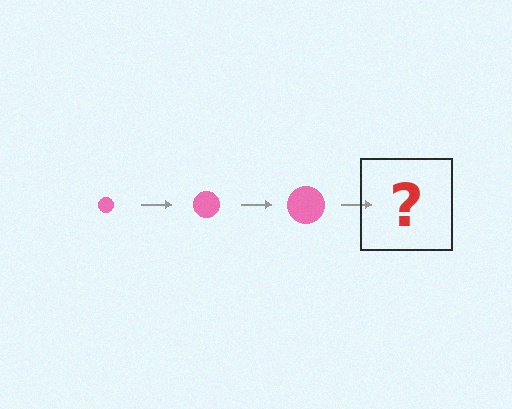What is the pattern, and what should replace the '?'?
The pattern is that the circle gets progressively larger each step. The '?' should be a pink circle, larger than the previous one.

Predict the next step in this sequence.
The next step is a pink circle, larger than the previous one.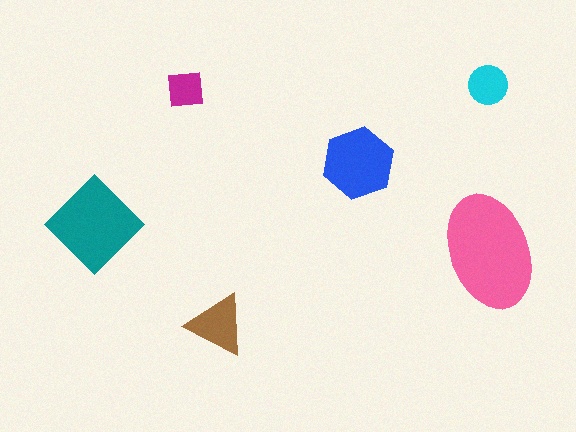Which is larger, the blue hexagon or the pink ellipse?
The pink ellipse.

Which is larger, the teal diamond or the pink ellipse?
The pink ellipse.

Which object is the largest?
The pink ellipse.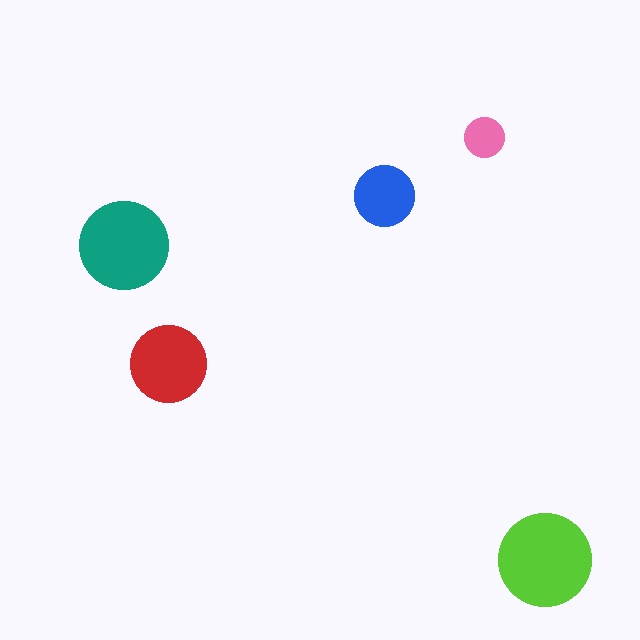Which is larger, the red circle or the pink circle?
The red one.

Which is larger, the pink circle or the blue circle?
The blue one.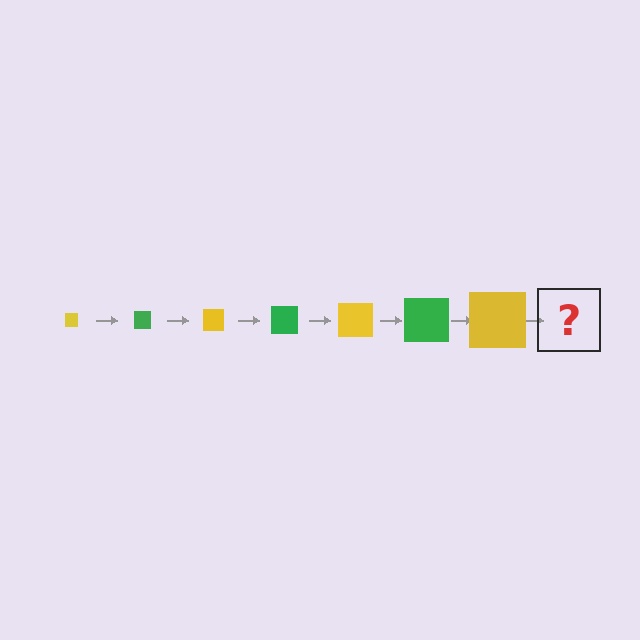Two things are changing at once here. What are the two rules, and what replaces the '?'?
The two rules are that the square grows larger each step and the color cycles through yellow and green. The '?' should be a green square, larger than the previous one.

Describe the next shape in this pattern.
It should be a green square, larger than the previous one.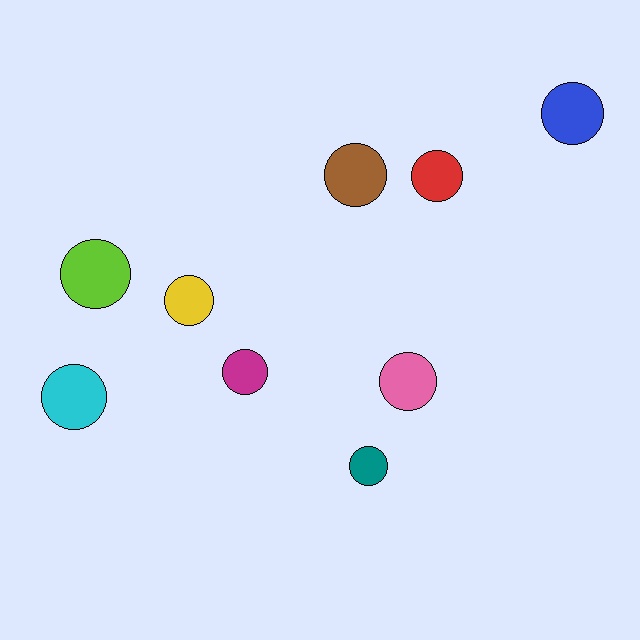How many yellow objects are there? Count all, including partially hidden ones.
There is 1 yellow object.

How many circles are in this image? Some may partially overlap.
There are 9 circles.